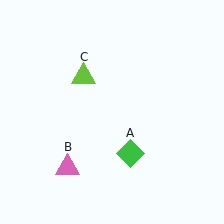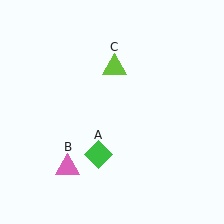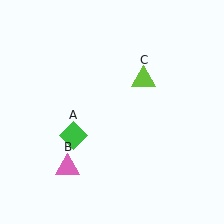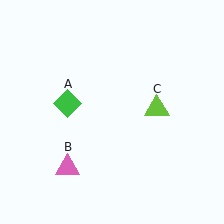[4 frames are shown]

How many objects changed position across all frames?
2 objects changed position: green diamond (object A), lime triangle (object C).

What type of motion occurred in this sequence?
The green diamond (object A), lime triangle (object C) rotated clockwise around the center of the scene.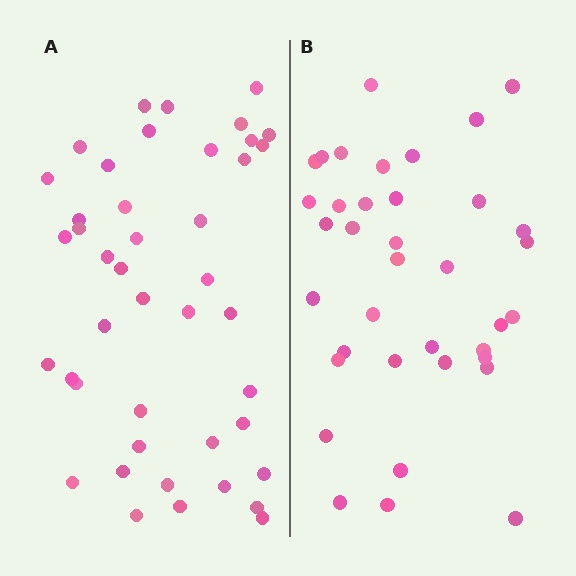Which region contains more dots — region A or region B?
Region A (the left region) has more dots.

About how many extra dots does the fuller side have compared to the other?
Region A has about 6 more dots than region B.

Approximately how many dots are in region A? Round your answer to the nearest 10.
About 40 dots. (The exact count is 43, which rounds to 40.)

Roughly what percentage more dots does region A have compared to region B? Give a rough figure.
About 15% more.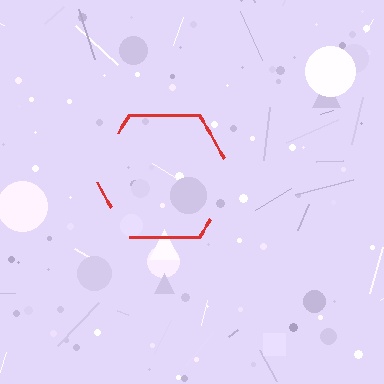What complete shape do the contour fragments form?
The contour fragments form a hexagon.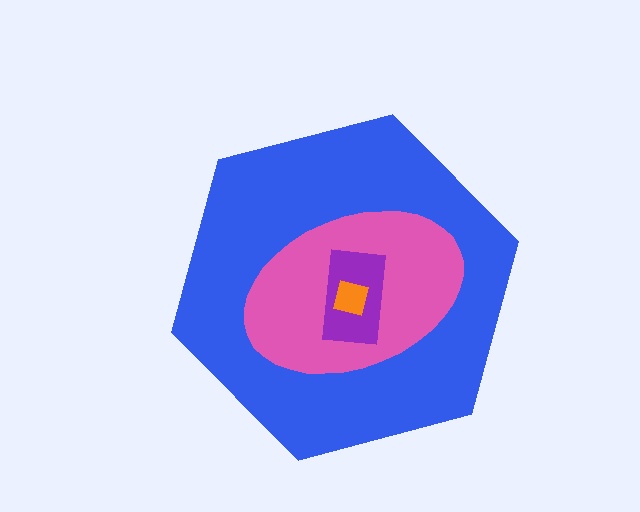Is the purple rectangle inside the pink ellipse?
Yes.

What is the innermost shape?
The orange square.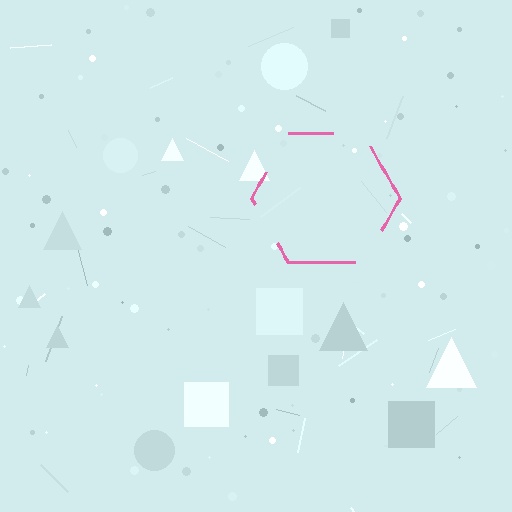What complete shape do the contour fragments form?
The contour fragments form a hexagon.